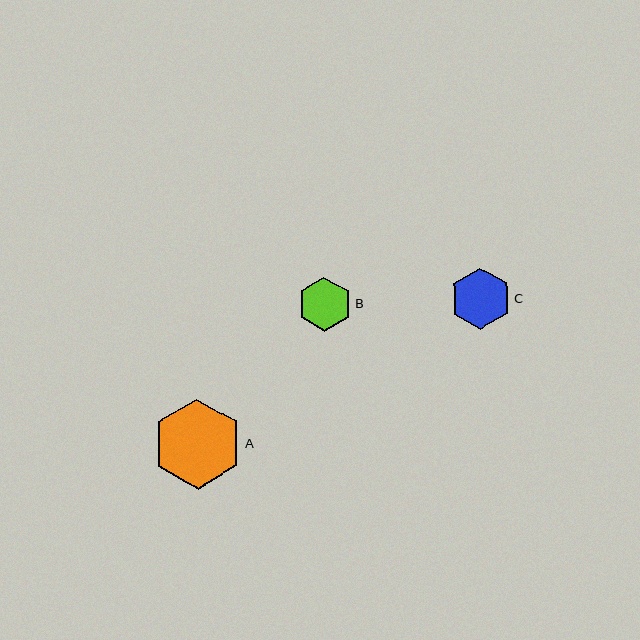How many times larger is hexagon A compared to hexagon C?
Hexagon A is approximately 1.5 times the size of hexagon C.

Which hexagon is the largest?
Hexagon A is the largest with a size of approximately 90 pixels.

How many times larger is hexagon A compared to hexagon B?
Hexagon A is approximately 1.7 times the size of hexagon B.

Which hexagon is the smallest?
Hexagon B is the smallest with a size of approximately 54 pixels.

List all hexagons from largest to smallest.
From largest to smallest: A, C, B.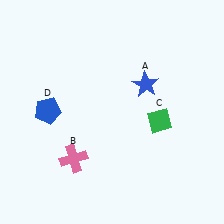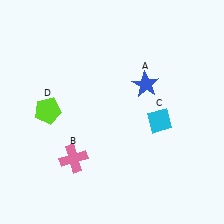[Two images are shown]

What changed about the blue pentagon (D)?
In Image 1, D is blue. In Image 2, it changed to lime.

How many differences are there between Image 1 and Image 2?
There are 2 differences between the two images.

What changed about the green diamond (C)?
In Image 1, C is green. In Image 2, it changed to cyan.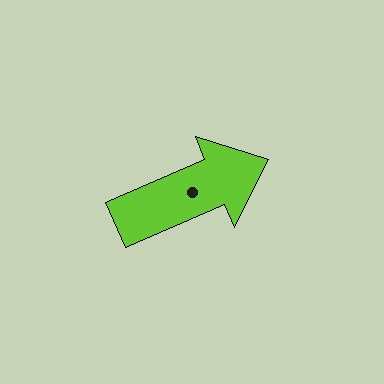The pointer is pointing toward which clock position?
Roughly 2 o'clock.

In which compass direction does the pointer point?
Northeast.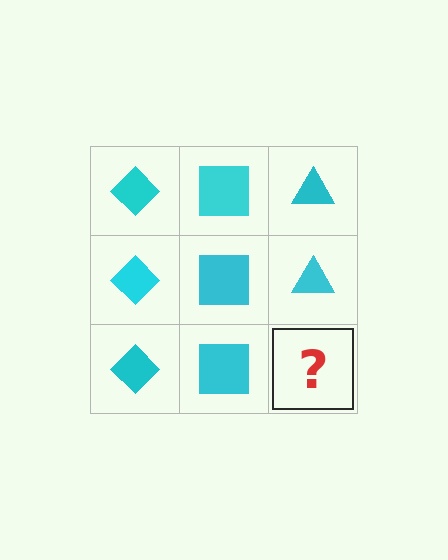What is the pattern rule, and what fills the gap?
The rule is that each column has a consistent shape. The gap should be filled with a cyan triangle.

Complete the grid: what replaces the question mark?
The question mark should be replaced with a cyan triangle.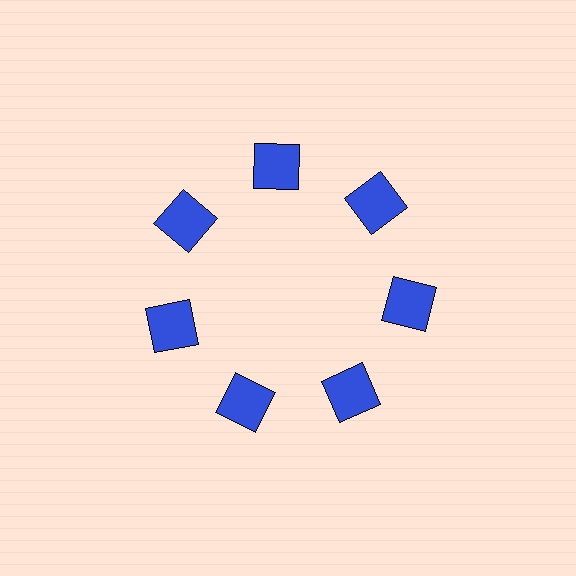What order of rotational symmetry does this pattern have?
This pattern has 7-fold rotational symmetry.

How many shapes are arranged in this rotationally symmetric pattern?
There are 7 shapes, arranged in 7 groups of 1.